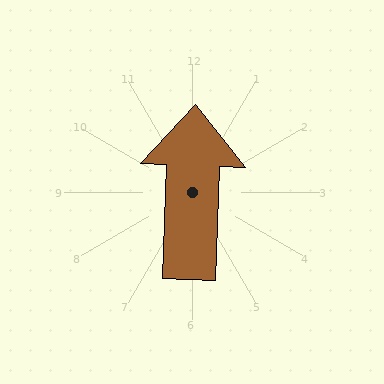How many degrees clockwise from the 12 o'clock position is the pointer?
Approximately 2 degrees.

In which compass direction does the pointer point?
North.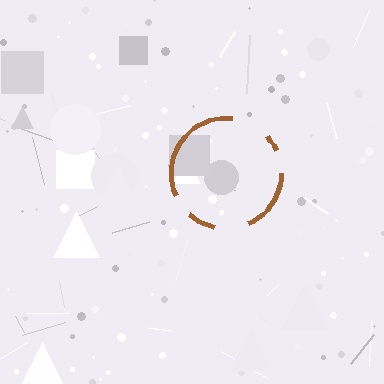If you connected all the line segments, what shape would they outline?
They would outline a circle.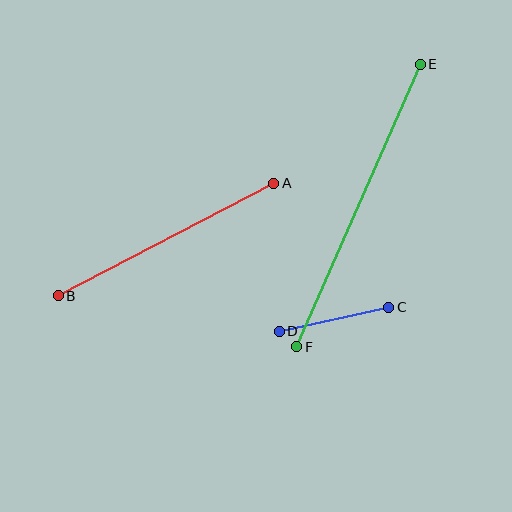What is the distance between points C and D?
The distance is approximately 112 pixels.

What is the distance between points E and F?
The distance is approximately 308 pixels.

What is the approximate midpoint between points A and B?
The midpoint is at approximately (166, 239) pixels.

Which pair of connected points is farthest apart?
Points E and F are farthest apart.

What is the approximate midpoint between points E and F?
The midpoint is at approximately (359, 205) pixels.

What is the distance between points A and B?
The distance is approximately 243 pixels.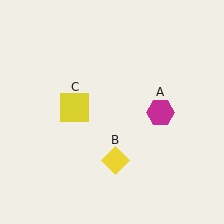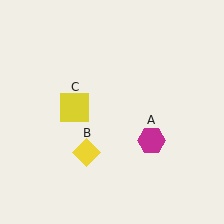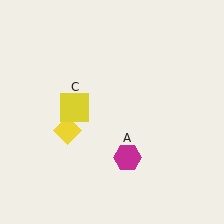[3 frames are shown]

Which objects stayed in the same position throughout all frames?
Yellow square (object C) remained stationary.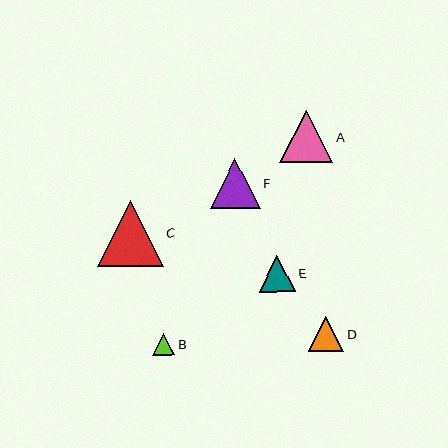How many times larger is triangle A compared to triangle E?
Triangle A is approximately 1.4 times the size of triangle E.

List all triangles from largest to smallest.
From largest to smallest: C, A, F, E, D, B.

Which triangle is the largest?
Triangle C is the largest with a size of approximately 66 pixels.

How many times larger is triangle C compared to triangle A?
Triangle C is approximately 1.2 times the size of triangle A.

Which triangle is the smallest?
Triangle B is the smallest with a size of approximately 22 pixels.